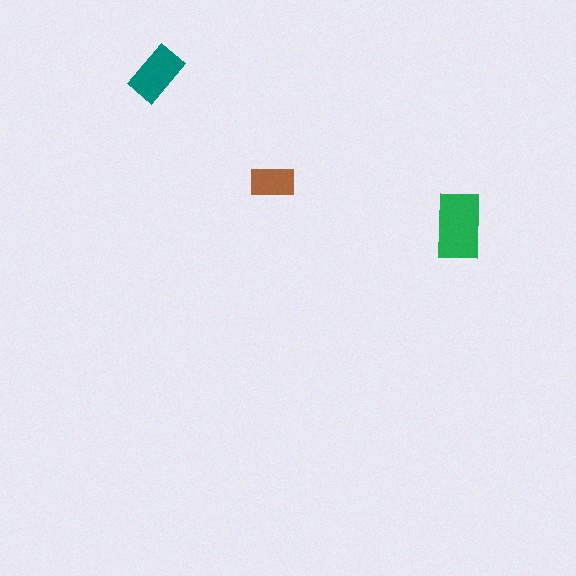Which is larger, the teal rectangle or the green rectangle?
The green one.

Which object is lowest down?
The green rectangle is bottommost.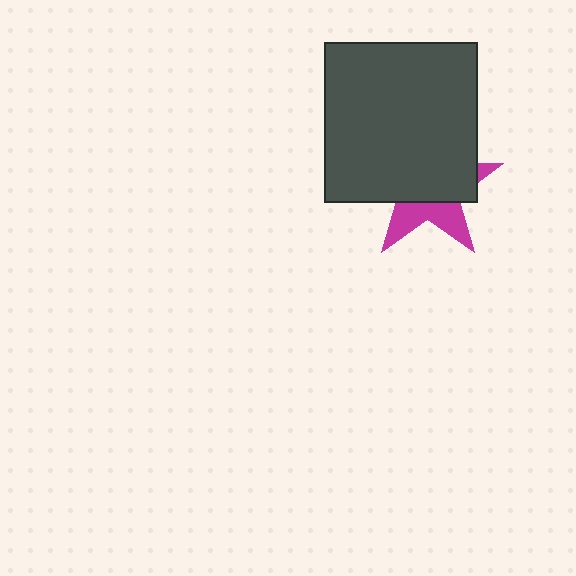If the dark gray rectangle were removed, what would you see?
You would see the complete magenta star.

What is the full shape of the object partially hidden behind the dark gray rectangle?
The partially hidden object is a magenta star.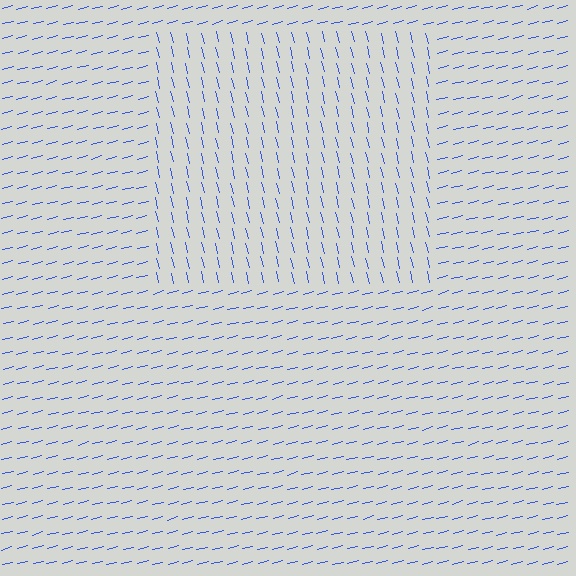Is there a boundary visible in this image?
Yes, there is a texture boundary formed by a change in line orientation.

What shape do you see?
I see a rectangle.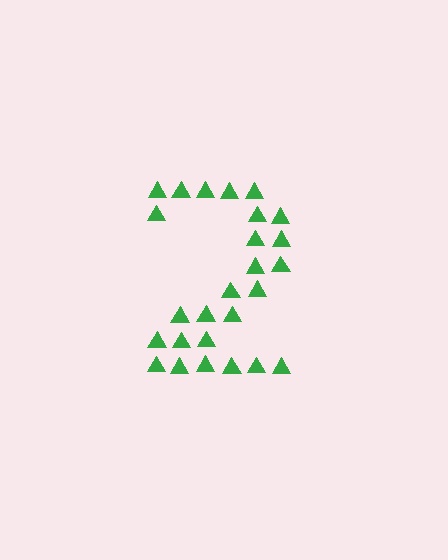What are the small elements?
The small elements are triangles.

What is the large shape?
The large shape is the digit 2.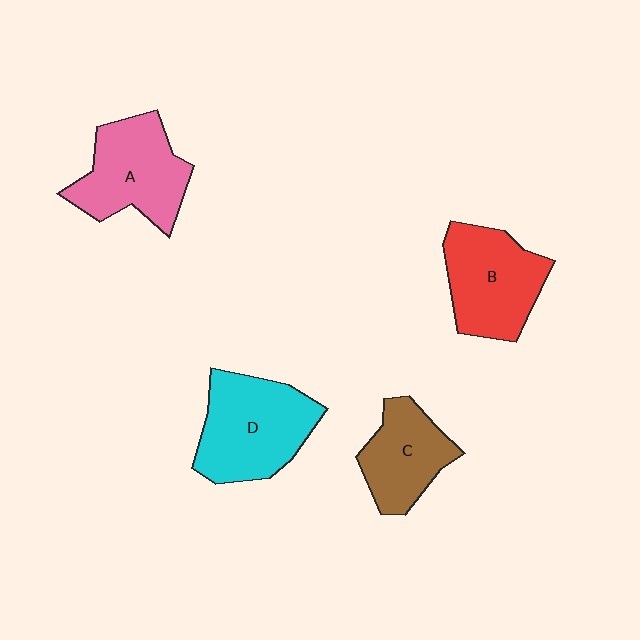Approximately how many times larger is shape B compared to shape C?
Approximately 1.3 times.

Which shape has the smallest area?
Shape C (brown).